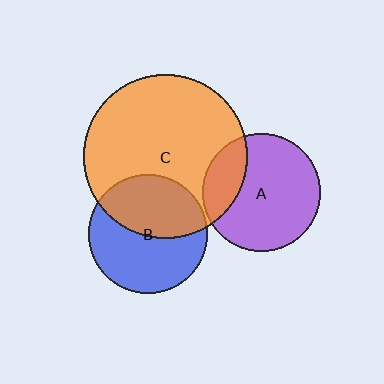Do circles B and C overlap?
Yes.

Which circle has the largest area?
Circle C (orange).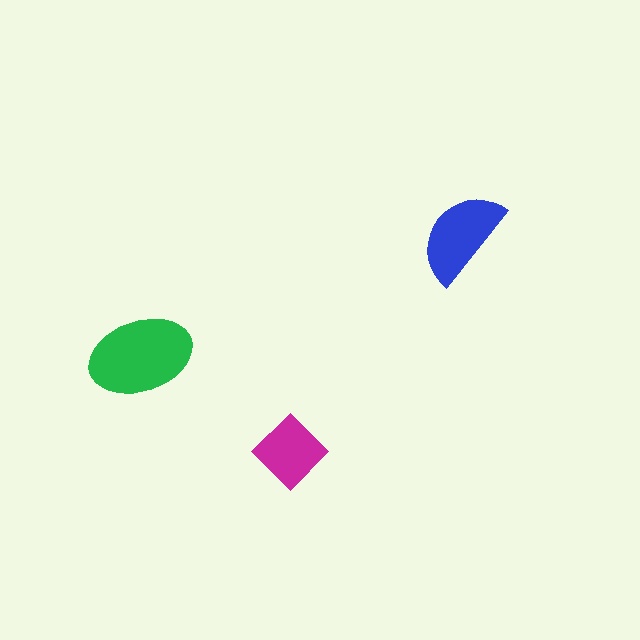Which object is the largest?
The green ellipse.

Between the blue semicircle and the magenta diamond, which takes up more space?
The blue semicircle.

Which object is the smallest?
The magenta diamond.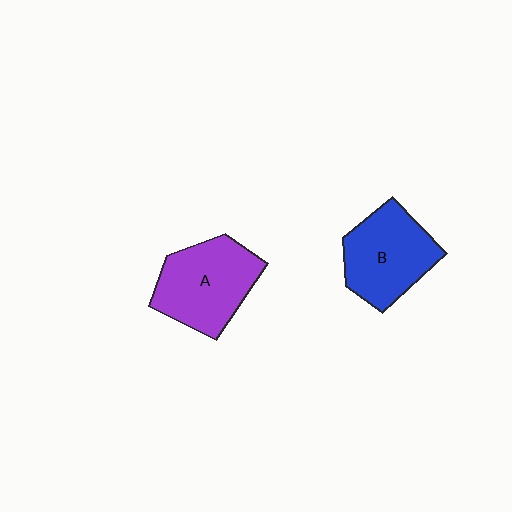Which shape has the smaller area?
Shape B (blue).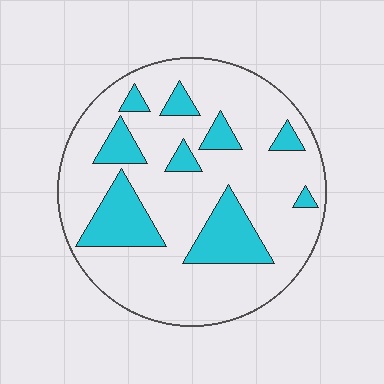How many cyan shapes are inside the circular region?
9.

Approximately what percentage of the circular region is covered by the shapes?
Approximately 20%.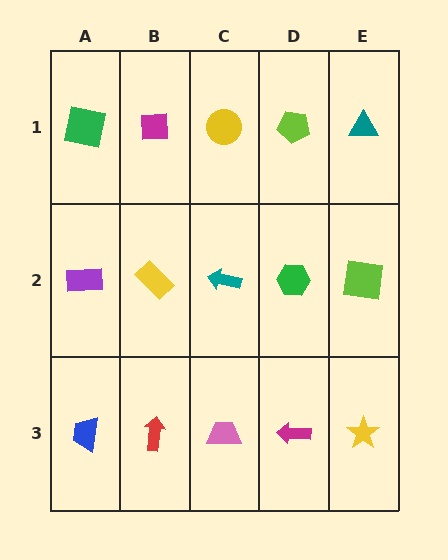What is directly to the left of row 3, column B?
A blue trapezoid.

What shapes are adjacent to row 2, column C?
A yellow circle (row 1, column C), a pink trapezoid (row 3, column C), a yellow rectangle (row 2, column B), a green hexagon (row 2, column D).